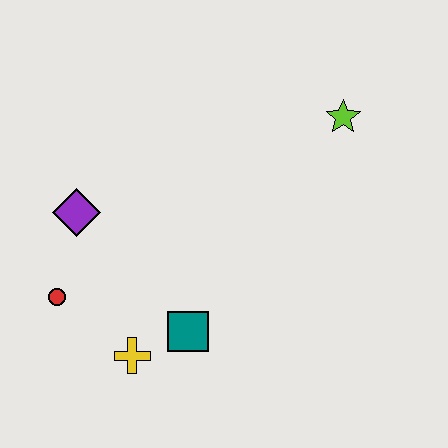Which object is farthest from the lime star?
The red circle is farthest from the lime star.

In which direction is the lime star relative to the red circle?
The lime star is to the right of the red circle.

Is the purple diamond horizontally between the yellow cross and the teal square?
No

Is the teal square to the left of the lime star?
Yes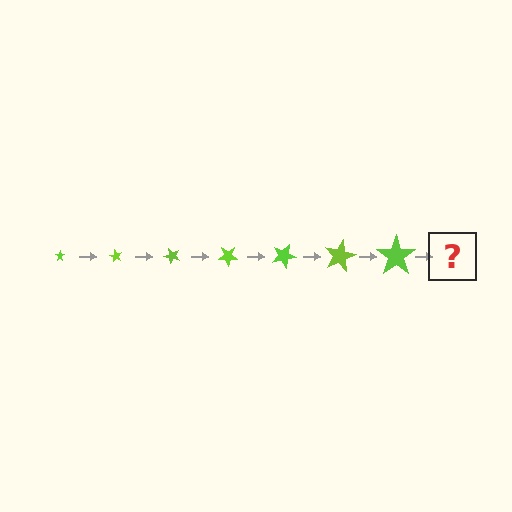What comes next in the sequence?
The next element should be a star, larger than the previous one and rotated 420 degrees from the start.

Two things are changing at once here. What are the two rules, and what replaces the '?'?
The two rules are that the star grows larger each step and it rotates 60 degrees each step. The '?' should be a star, larger than the previous one and rotated 420 degrees from the start.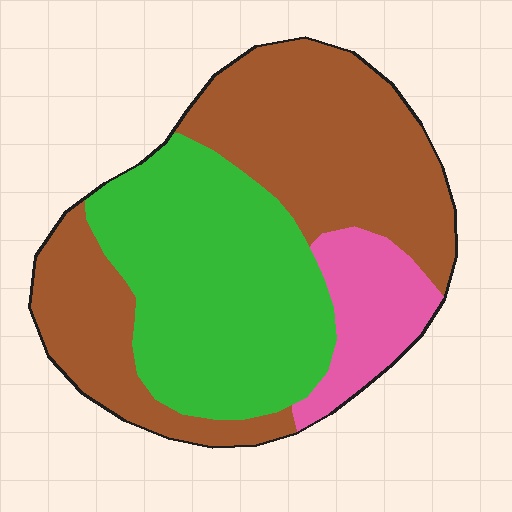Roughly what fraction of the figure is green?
Green covers about 40% of the figure.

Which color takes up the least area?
Pink, at roughly 10%.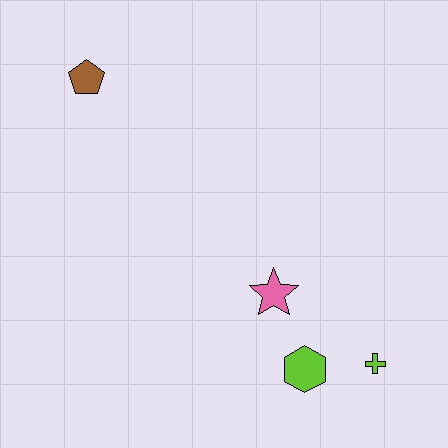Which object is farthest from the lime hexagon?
The brown pentagon is farthest from the lime hexagon.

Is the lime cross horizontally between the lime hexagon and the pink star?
No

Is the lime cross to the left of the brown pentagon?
No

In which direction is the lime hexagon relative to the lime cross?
The lime hexagon is to the left of the lime cross.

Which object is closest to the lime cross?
The lime hexagon is closest to the lime cross.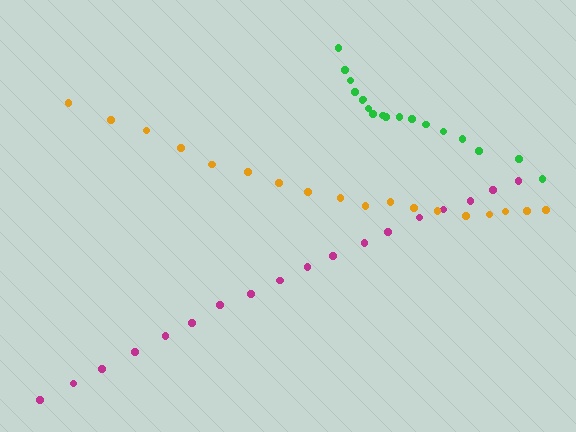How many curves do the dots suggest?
There are 3 distinct paths.